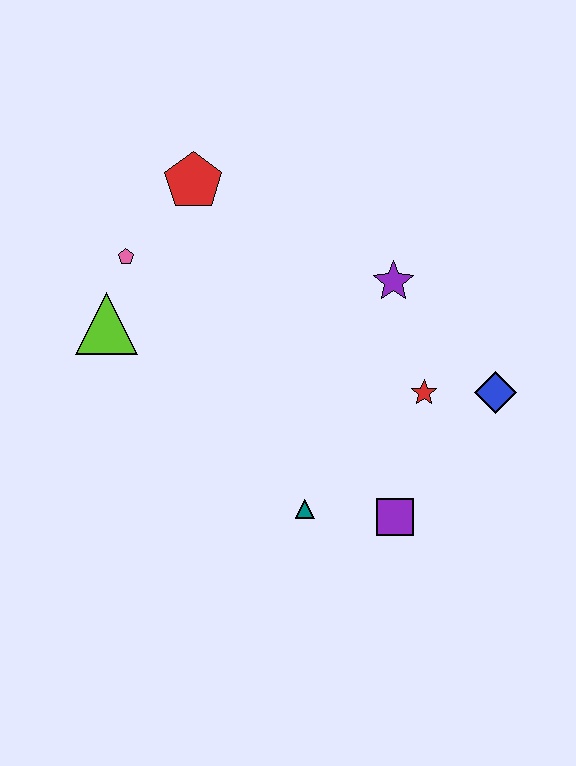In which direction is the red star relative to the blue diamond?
The red star is to the left of the blue diamond.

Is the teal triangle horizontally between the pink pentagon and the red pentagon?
No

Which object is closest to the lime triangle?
The pink pentagon is closest to the lime triangle.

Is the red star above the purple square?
Yes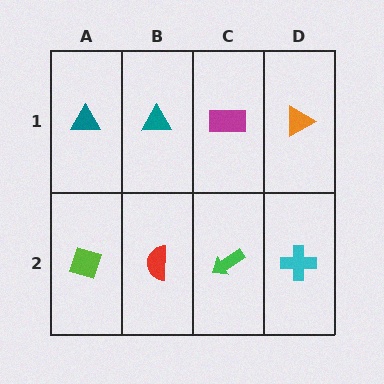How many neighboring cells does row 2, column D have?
2.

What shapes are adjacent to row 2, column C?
A magenta rectangle (row 1, column C), a red semicircle (row 2, column B), a cyan cross (row 2, column D).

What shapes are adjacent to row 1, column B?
A red semicircle (row 2, column B), a teal triangle (row 1, column A), a magenta rectangle (row 1, column C).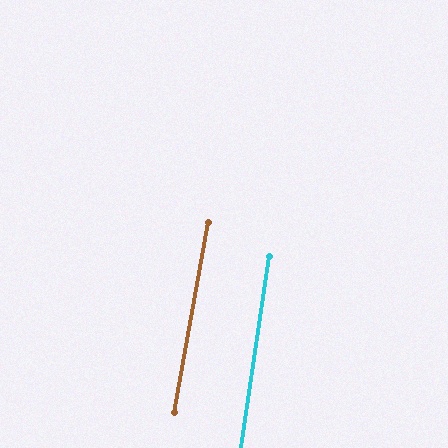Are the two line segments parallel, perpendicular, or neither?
Parallel — their directions differ by only 1.7°.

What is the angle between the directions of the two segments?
Approximately 2 degrees.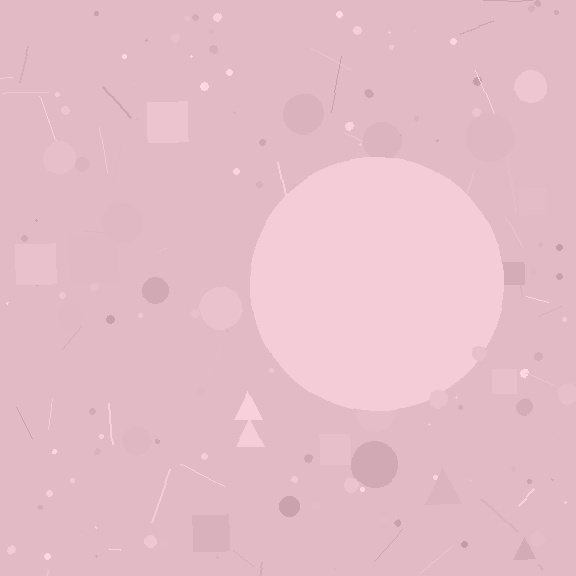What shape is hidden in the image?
A circle is hidden in the image.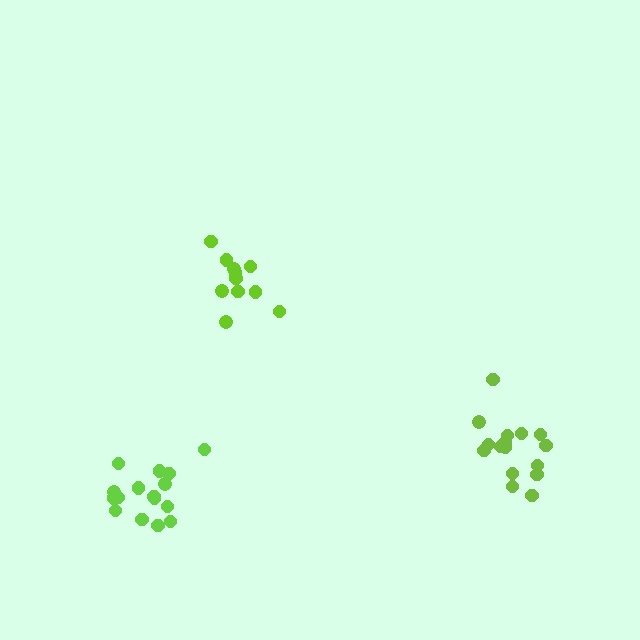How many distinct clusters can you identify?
There are 3 distinct clusters.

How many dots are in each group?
Group 1: 16 dots, Group 2: 11 dots, Group 3: 16 dots (43 total).